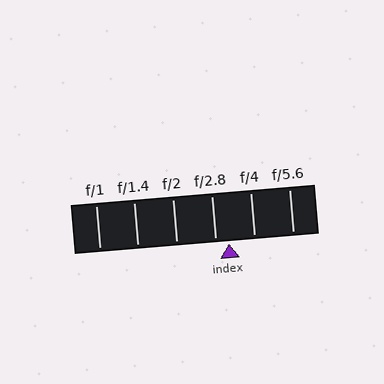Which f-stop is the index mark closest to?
The index mark is closest to f/2.8.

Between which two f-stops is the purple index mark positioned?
The index mark is between f/2.8 and f/4.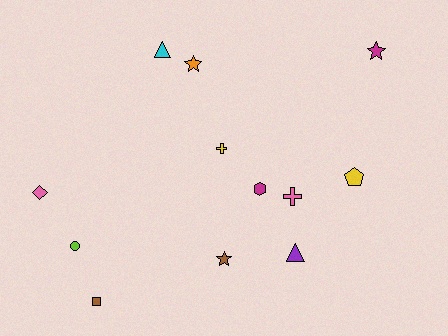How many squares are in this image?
There is 1 square.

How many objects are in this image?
There are 12 objects.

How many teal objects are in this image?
There are no teal objects.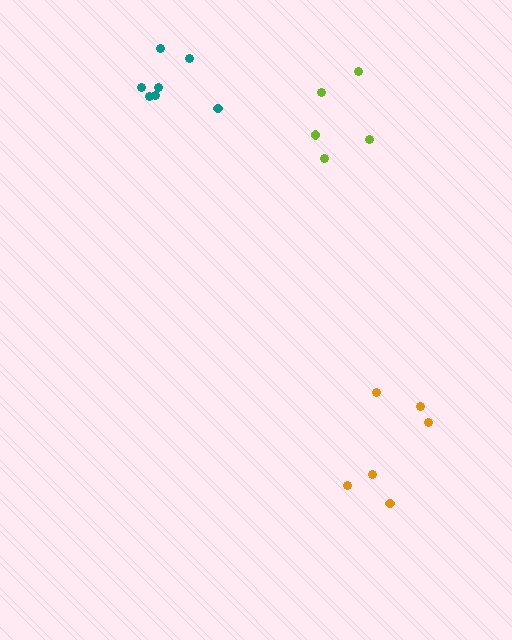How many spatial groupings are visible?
There are 3 spatial groupings.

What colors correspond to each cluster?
The clusters are colored: lime, orange, teal.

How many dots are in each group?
Group 1: 5 dots, Group 2: 6 dots, Group 3: 7 dots (18 total).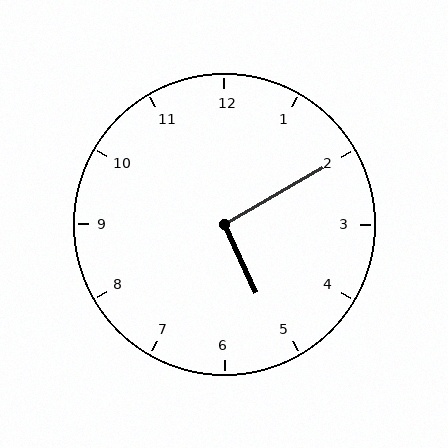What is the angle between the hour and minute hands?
Approximately 95 degrees.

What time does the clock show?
5:10.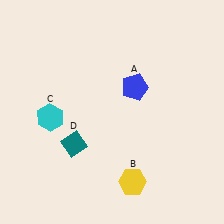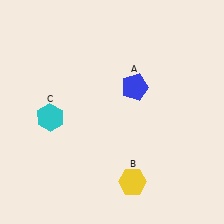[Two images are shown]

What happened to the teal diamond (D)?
The teal diamond (D) was removed in Image 2. It was in the bottom-left area of Image 1.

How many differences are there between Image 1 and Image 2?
There is 1 difference between the two images.